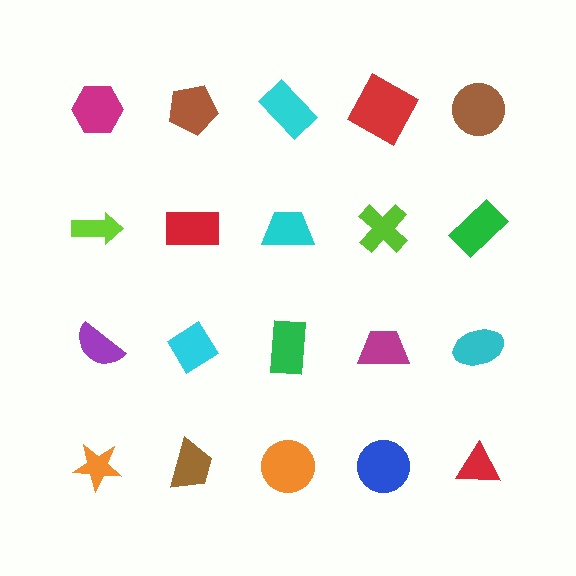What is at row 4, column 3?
An orange circle.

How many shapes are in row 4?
5 shapes.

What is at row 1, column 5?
A brown circle.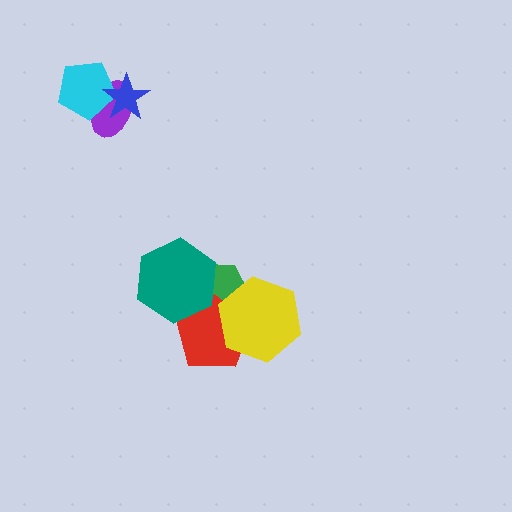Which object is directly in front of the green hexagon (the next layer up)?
The red pentagon is directly in front of the green hexagon.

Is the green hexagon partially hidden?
Yes, it is partially covered by another shape.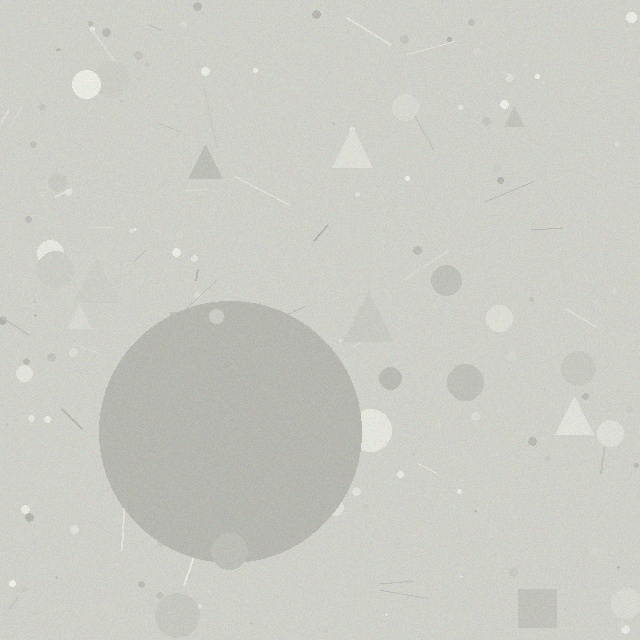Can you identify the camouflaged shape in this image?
The camouflaged shape is a circle.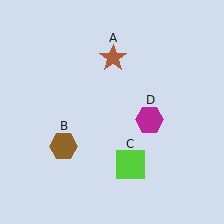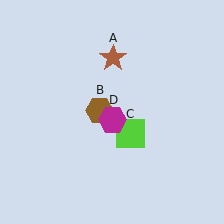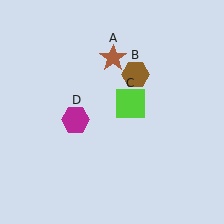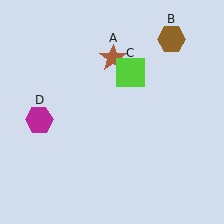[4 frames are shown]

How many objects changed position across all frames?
3 objects changed position: brown hexagon (object B), lime square (object C), magenta hexagon (object D).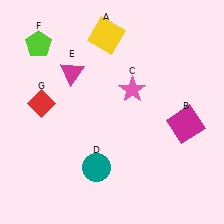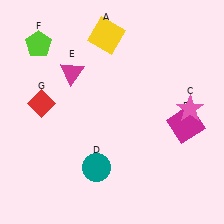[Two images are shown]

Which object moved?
The pink star (C) moved right.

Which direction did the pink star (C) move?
The pink star (C) moved right.